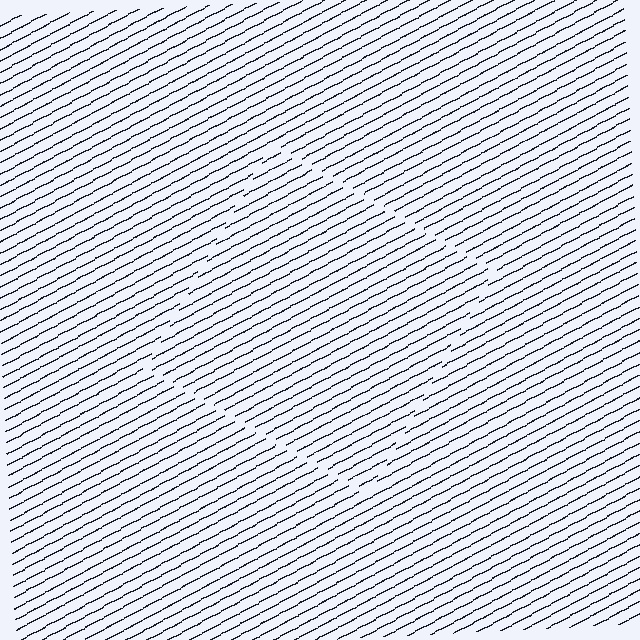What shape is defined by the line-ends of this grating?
An illusory square. The interior of the shape contains the same grating, shifted by half a period — the contour is defined by the phase discontinuity where line-ends from the inner and outer gratings abut.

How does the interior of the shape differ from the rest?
The interior of the shape contains the same grating, shifted by half a period — the contour is defined by the phase discontinuity where line-ends from the inner and outer gratings abut.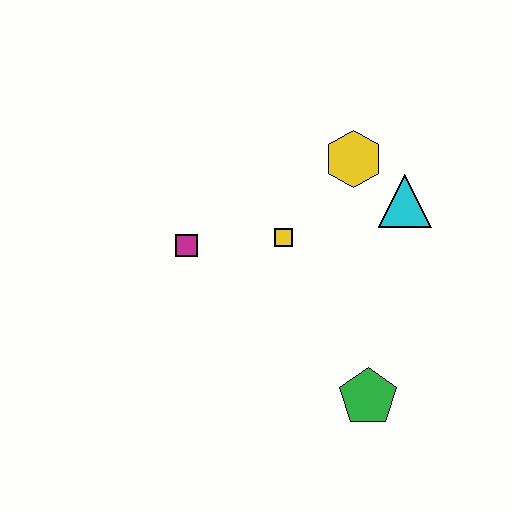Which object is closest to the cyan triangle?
The yellow hexagon is closest to the cyan triangle.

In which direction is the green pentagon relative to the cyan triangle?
The green pentagon is below the cyan triangle.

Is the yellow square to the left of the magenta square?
No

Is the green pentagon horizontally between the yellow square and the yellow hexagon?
No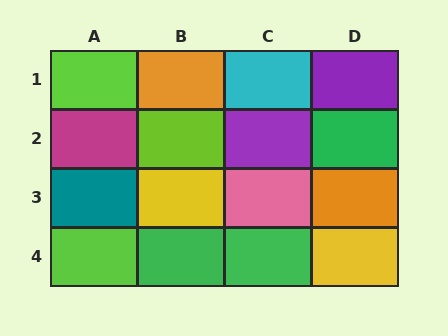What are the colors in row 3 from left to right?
Teal, yellow, pink, orange.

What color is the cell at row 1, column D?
Purple.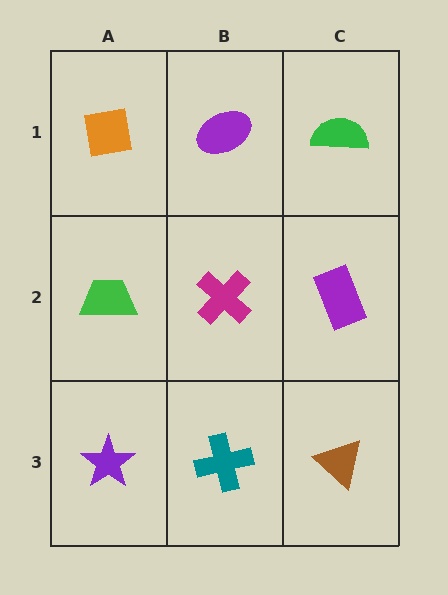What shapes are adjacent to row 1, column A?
A green trapezoid (row 2, column A), a purple ellipse (row 1, column B).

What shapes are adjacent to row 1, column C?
A purple rectangle (row 2, column C), a purple ellipse (row 1, column B).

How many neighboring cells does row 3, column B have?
3.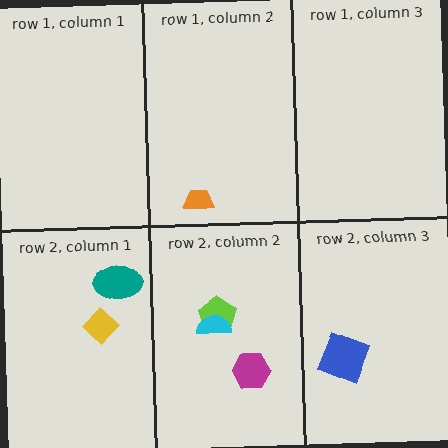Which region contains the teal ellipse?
The row 2, column 1 region.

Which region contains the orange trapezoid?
The row 1, column 2 region.